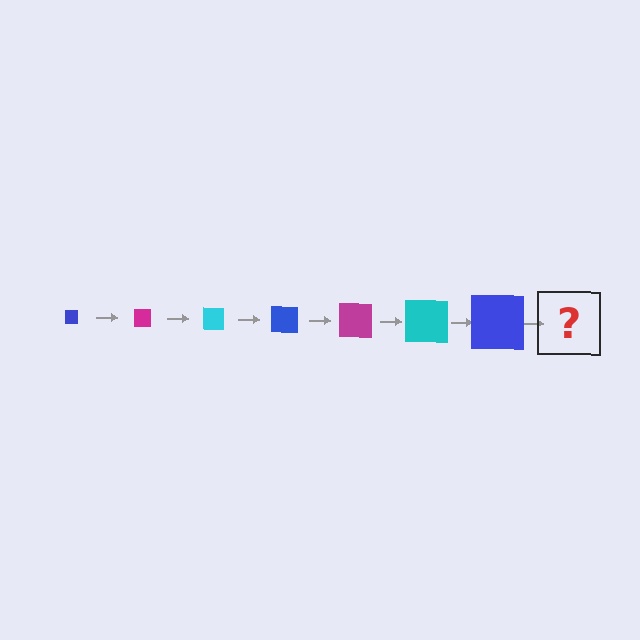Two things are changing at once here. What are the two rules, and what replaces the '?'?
The two rules are that the square grows larger each step and the color cycles through blue, magenta, and cyan. The '?' should be a magenta square, larger than the previous one.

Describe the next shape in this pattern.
It should be a magenta square, larger than the previous one.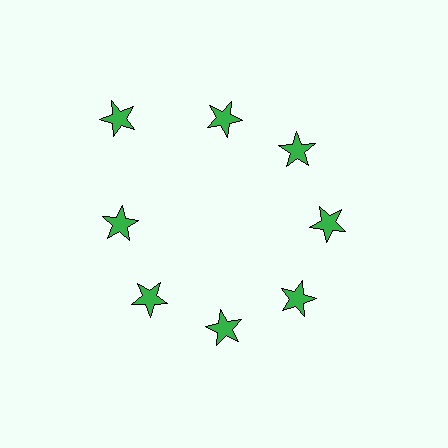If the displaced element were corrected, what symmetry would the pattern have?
It would have 8-fold rotational symmetry — the pattern would map onto itself every 45 degrees.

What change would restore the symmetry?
The symmetry would be restored by moving it inward, back onto the ring so that all 8 stars sit at equal angles and equal distance from the center.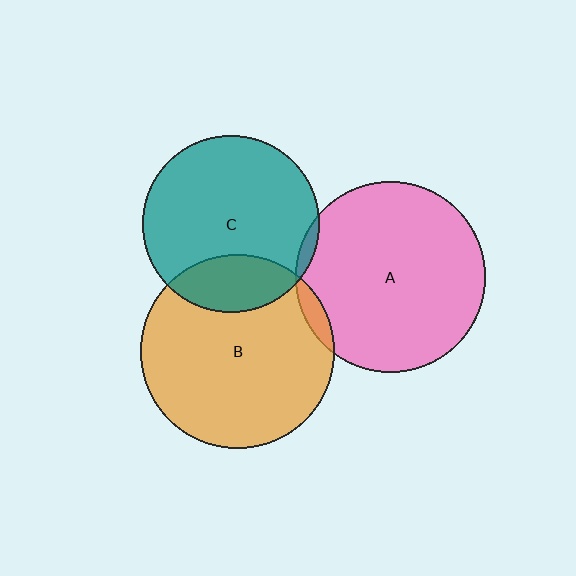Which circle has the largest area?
Circle B (orange).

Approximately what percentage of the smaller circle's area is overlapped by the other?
Approximately 20%.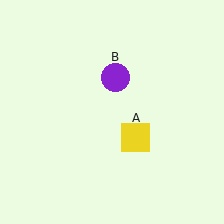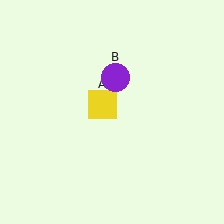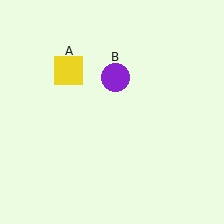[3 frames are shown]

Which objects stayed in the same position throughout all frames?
Purple circle (object B) remained stationary.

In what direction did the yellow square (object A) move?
The yellow square (object A) moved up and to the left.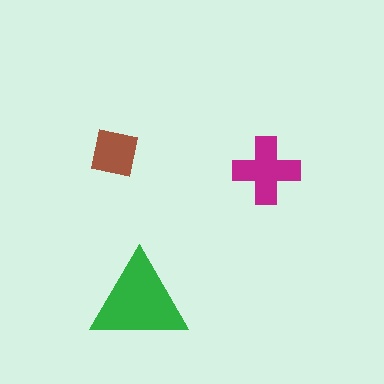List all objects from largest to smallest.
The green triangle, the magenta cross, the brown square.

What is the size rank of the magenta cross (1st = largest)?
2nd.